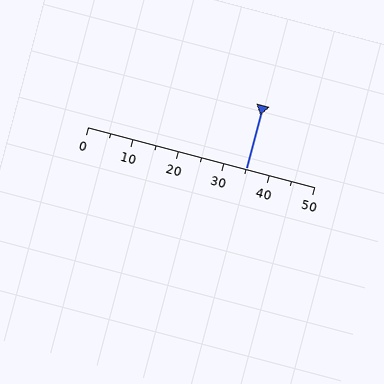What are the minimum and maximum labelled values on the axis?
The axis runs from 0 to 50.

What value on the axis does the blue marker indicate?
The marker indicates approximately 35.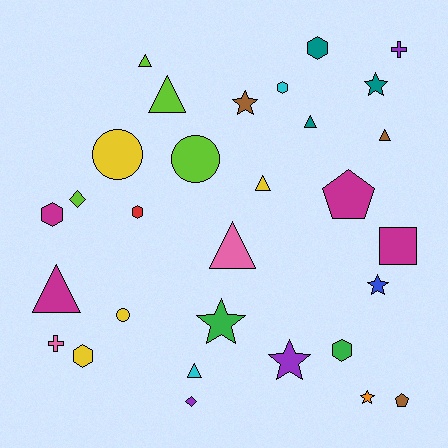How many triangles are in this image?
There are 8 triangles.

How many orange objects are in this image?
There is 1 orange object.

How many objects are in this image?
There are 30 objects.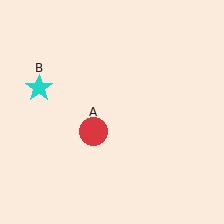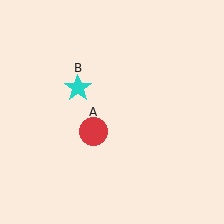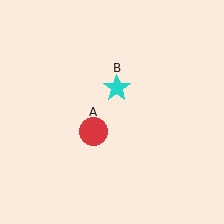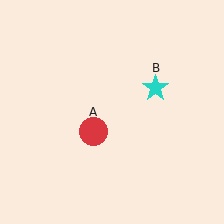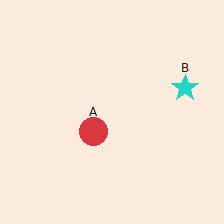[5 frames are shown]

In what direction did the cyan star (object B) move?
The cyan star (object B) moved right.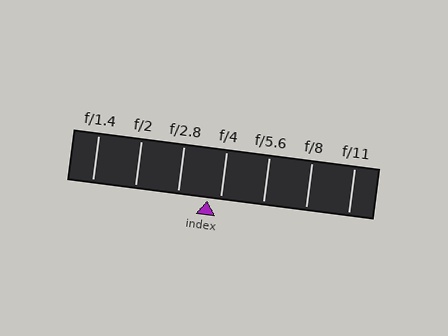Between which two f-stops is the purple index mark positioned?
The index mark is between f/2.8 and f/4.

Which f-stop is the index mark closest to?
The index mark is closest to f/4.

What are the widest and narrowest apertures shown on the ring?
The widest aperture shown is f/1.4 and the narrowest is f/11.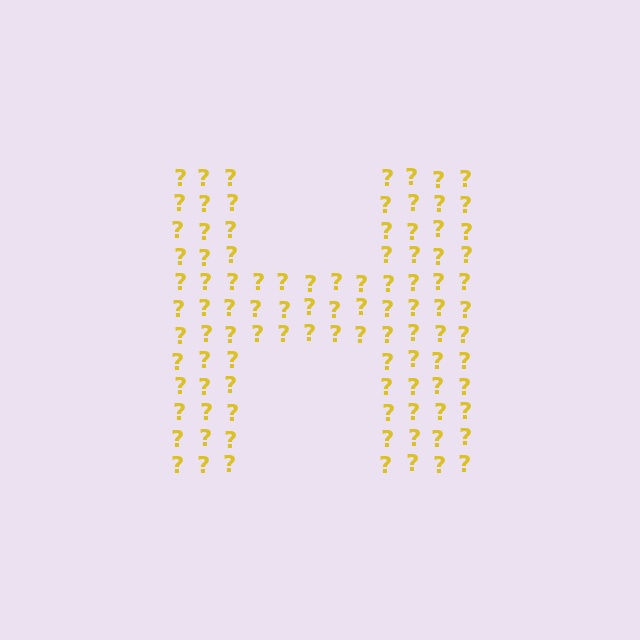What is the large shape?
The large shape is the letter H.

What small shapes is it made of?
It is made of small question marks.